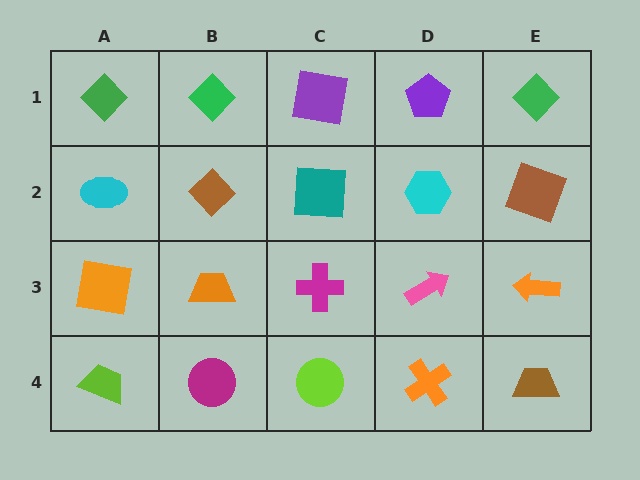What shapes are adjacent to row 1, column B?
A brown diamond (row 2, column B), a green diamond (row 1, column A), a purple square (row 1, column C).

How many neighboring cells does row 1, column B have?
3.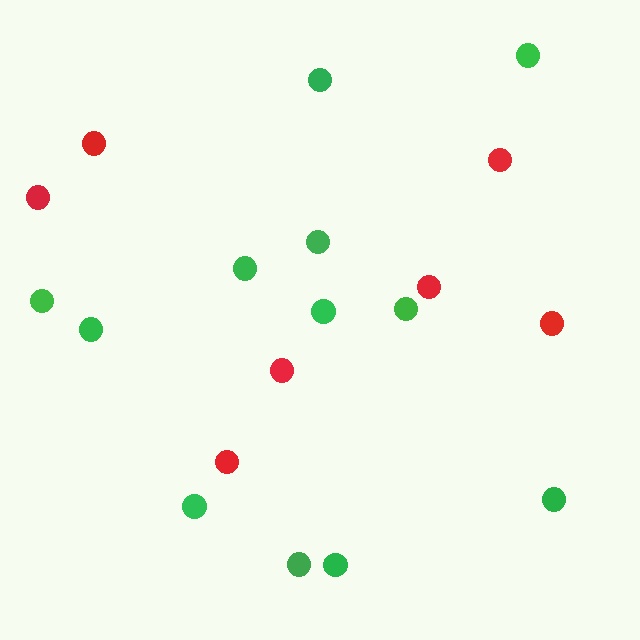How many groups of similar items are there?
There are 2 groups: one group of green circles (12) and one group of red circles (7).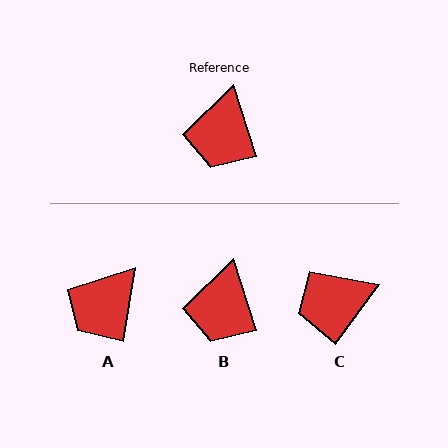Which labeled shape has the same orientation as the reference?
B.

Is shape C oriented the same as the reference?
No, it is off by about 54 degrees.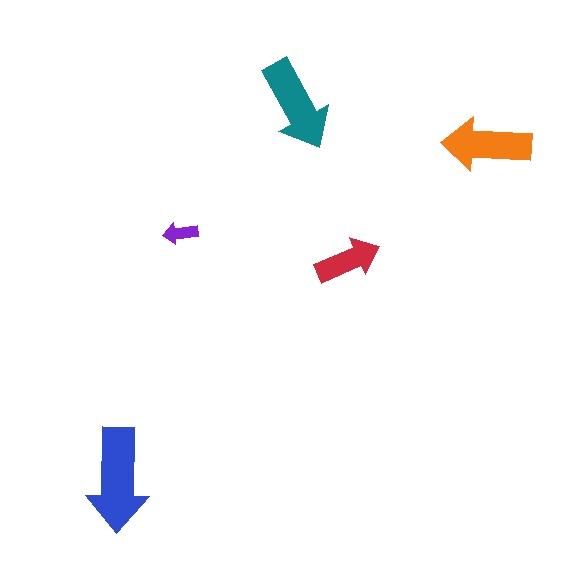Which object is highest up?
The teal arrow is topmost.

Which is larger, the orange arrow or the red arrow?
The orange one.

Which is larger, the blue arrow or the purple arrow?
The blue one.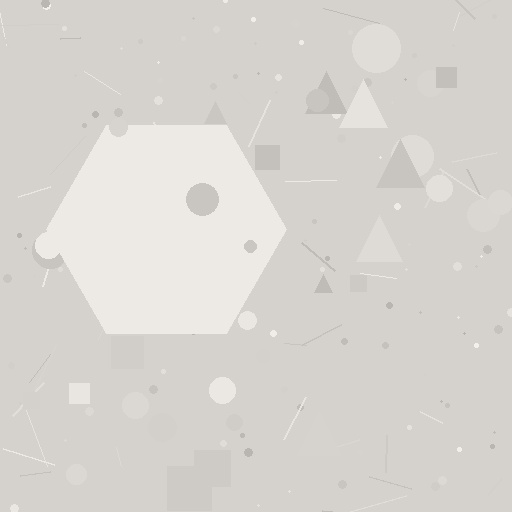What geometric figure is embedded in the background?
A hexagon is embedded in the background.